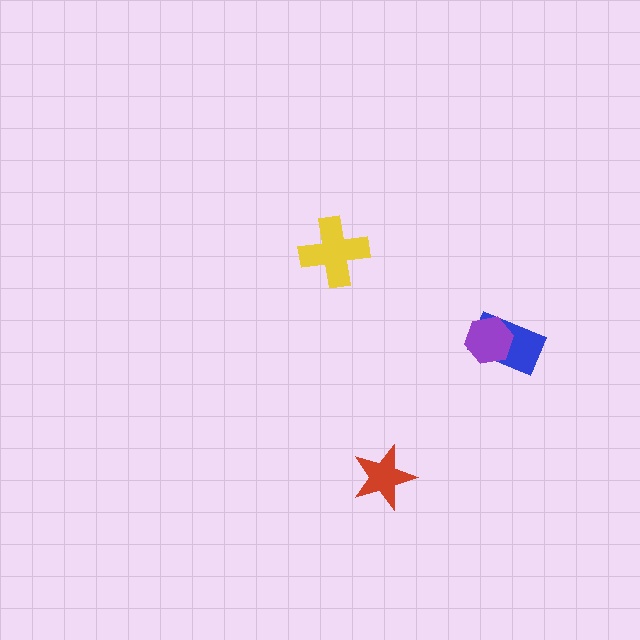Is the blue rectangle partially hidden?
Yes, it is partially covered by another shape.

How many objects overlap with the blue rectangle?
1 object overlaps with the blue rectangle.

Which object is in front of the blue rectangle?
The purple hexagon is in front of the blue rectangle.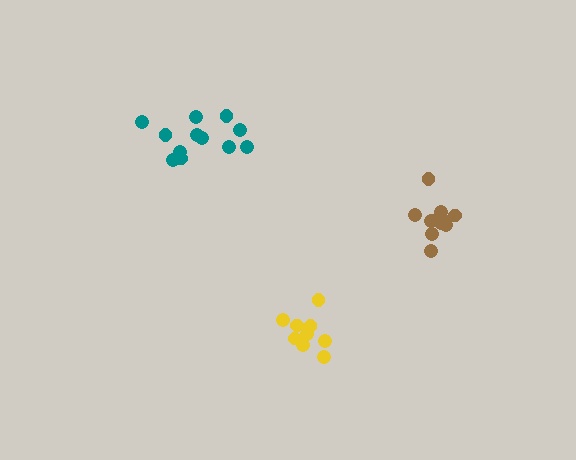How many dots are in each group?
Group 1: 12 dots, Group 2: 9 dots, Group 3: 11 dots (32 total).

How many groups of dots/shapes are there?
There are 3 groups.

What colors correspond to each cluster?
The clusters are colored: teal, yellow, brown.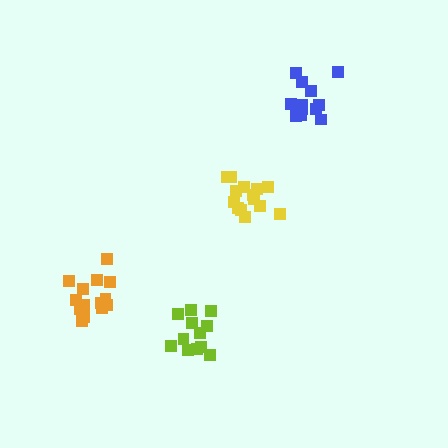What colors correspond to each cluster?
The clusters are colored: lime, blue, yellow, orange.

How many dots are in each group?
Group 1: 12 dots, Group 2: 13 dots, Group 3: 14 dots, Group 4: 14 dots (53 total).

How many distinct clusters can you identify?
There are 4 distinct clusters.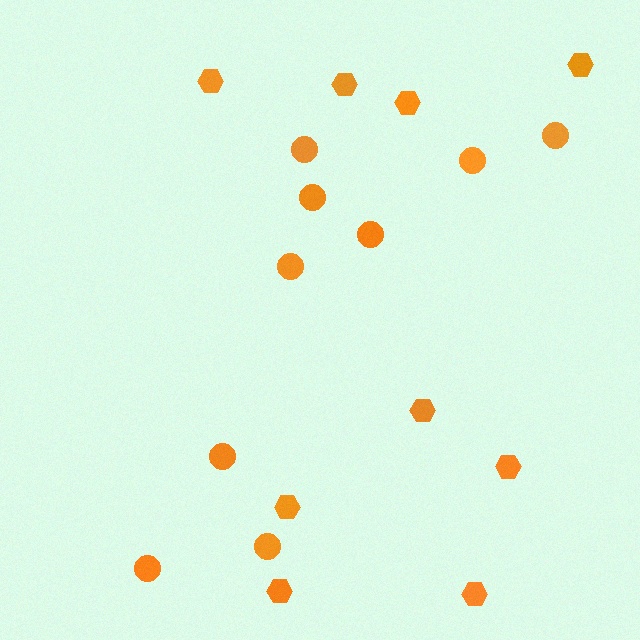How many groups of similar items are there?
There are 2 groups: one group of hexagons (9) and one group of circles (9).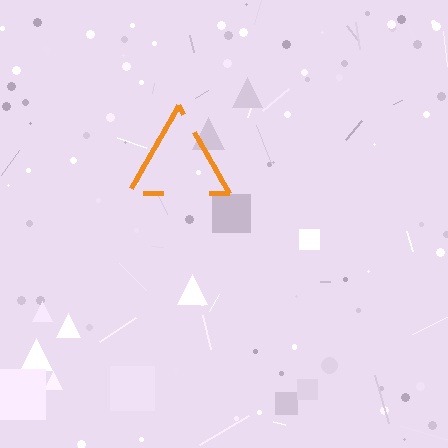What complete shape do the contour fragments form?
The contour fragments form a triangle.